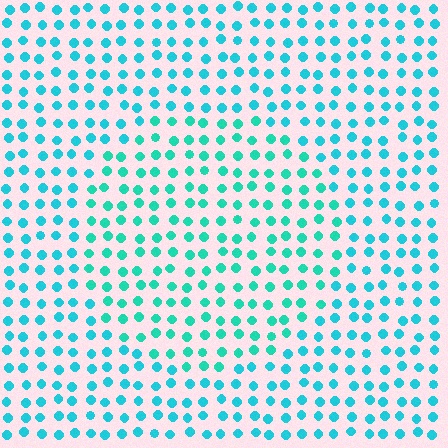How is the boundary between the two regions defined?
The boundary is defined purely by a slight shift in hue (about 19 degrees). Spacing, size, and orientation are identical on both sides.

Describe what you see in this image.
The image is filled with small cyan elements in a uniform arrangement. A circle-shaped region is visible where the elements are tinted to a slightly different hue, forming a subtle color boundary.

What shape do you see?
I see a circle.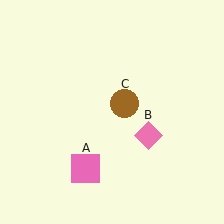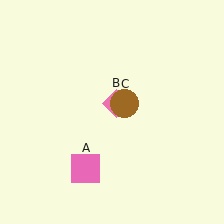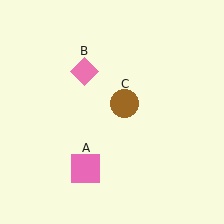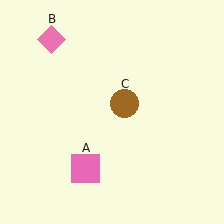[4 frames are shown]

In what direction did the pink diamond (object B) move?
The pink diamond (object B) moved up and to the left.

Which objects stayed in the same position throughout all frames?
Pink square (object A) and brown circle (object C) remained stationary.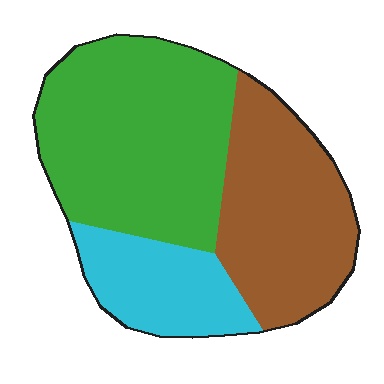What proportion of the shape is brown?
Brown covers about 35% of the shape.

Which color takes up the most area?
Green, at roughly 45%.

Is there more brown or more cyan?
Brown.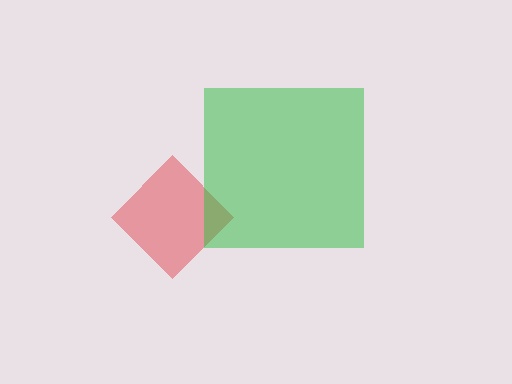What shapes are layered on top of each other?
The layered shapes are: a red diamond, a green square.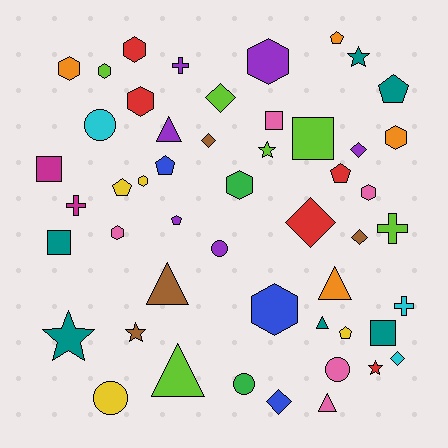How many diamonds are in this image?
There are 7 diamonds.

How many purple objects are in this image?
There are 6 purple objects.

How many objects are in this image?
There are 50 objects.